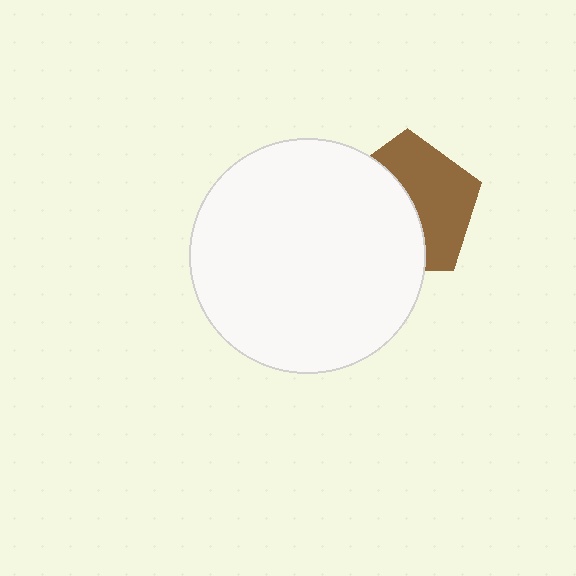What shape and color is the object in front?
The object in front is a white circle.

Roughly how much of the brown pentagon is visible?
About half of it is visible (roughly 50%).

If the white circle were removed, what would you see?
You would see the complete brown pentagon.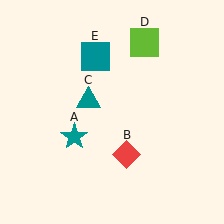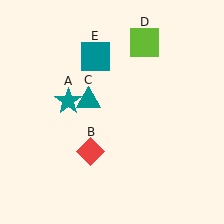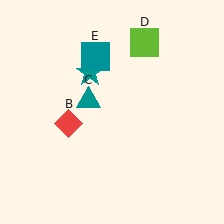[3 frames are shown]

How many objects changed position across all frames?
2 objects changed position: teal star (object A), red diamond (object B).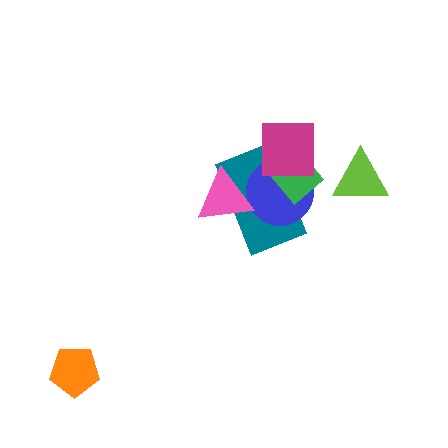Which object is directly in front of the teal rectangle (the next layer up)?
The blue circle is directly in front of the teal rectangle.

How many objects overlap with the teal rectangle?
4 objects overlap with the teal rectangle.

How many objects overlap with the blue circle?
4 objects overlap with the blue circle.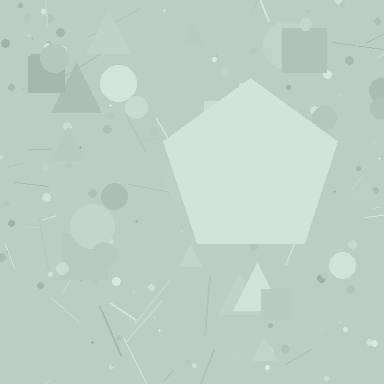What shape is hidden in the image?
A pentagon is hidden in the image.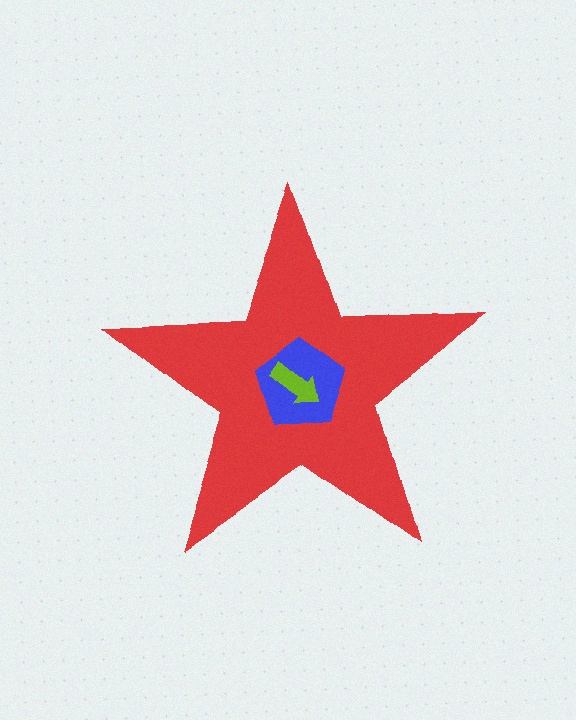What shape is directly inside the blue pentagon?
The lime arrow.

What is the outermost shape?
The red star.